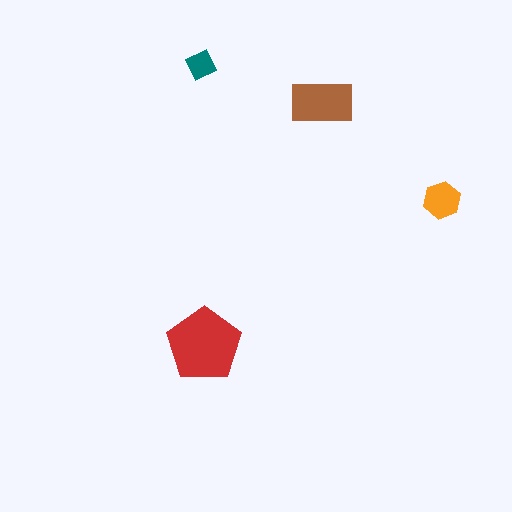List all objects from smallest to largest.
The teal diamond, the orange hexagon, the brown rectangle, the red pentagon.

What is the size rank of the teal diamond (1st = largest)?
4th.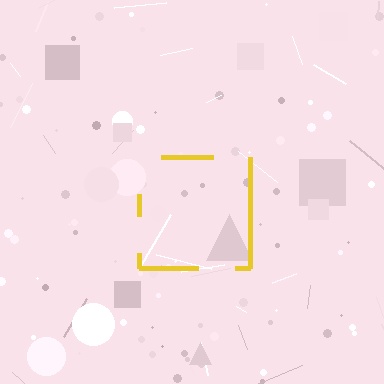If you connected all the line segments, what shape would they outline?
They would outline a square.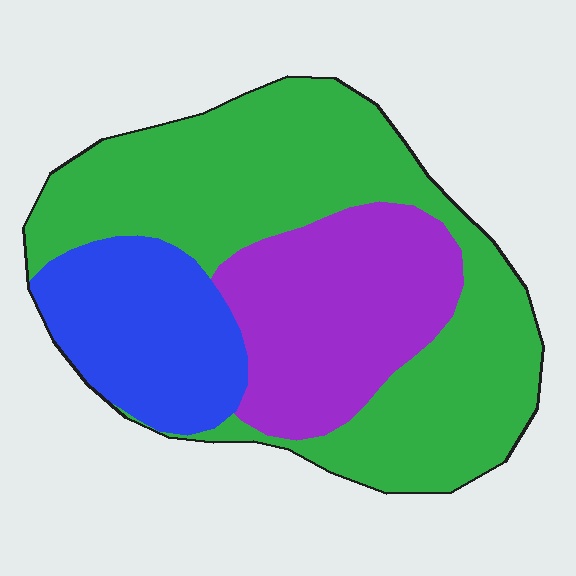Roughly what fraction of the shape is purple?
Purple takes up about one quarter (1/4) of the shape.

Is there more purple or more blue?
Purple.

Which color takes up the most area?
Green, at roughly 55%.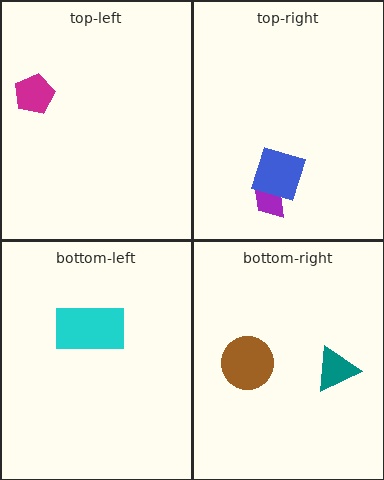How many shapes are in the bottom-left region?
1.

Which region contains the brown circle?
The bottom-right region.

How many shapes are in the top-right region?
2.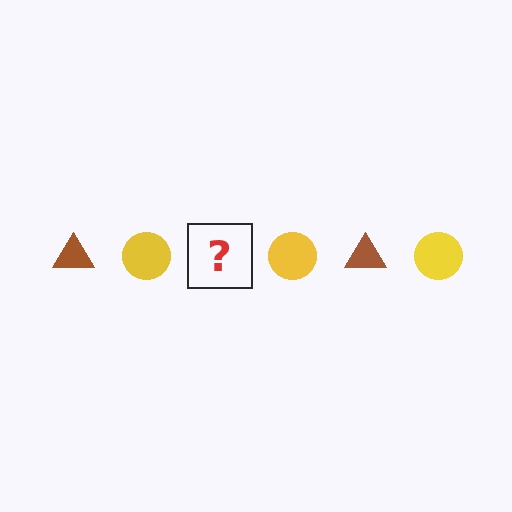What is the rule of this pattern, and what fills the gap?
The rule is that the pattern alternates between brown triangle and yellow circle. The gap should be filled with a brown triangle.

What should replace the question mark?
The question mark should be replaced with a brown triangle.